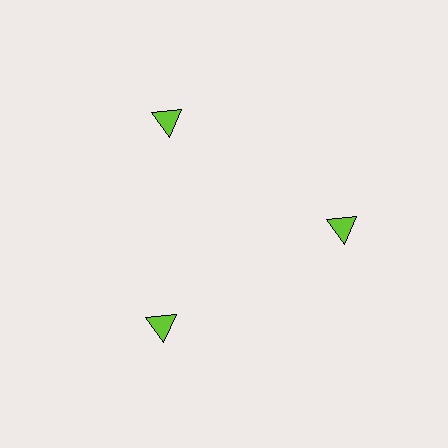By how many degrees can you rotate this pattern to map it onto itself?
The pattern maps onto itself every 120 degrees of rotation.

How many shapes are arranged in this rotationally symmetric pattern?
There are 3 shapes, arranged in 3 groups of 1.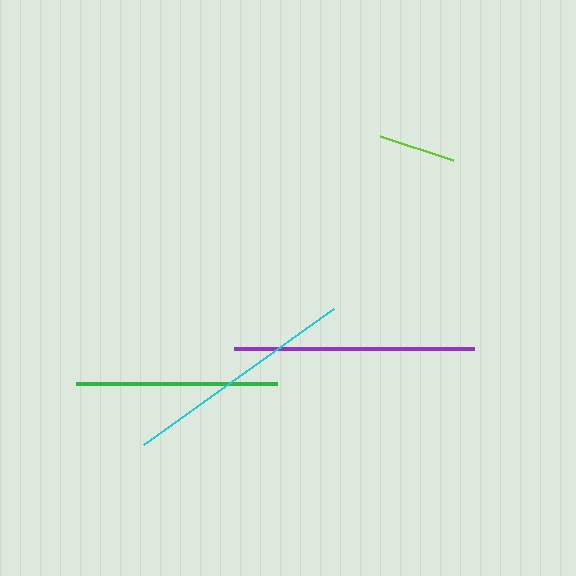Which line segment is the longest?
The purple line is the longest at approximately 240 pixels.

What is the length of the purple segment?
The purple segment is approximately 240 pixels long.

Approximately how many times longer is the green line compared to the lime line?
The green line is approximately 2.6 times the length of the lime line.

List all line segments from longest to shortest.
From longest to shortest: purple, cyan, green, lime.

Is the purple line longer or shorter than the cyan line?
The purple line is longer than the cyan line.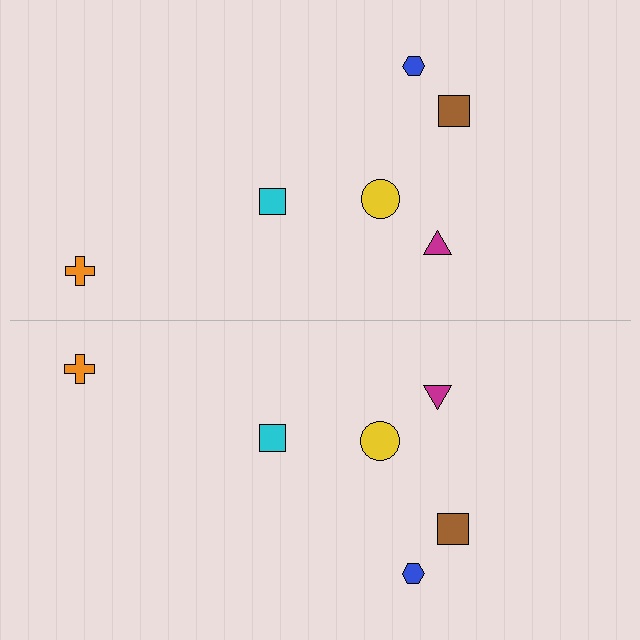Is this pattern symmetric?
Yes, this pattern has bilateral (reflection) symmetry.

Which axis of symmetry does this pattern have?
The pattern has a horizontal axis of symmetry running through the center of the image.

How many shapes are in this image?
There are 12 shapes in this image.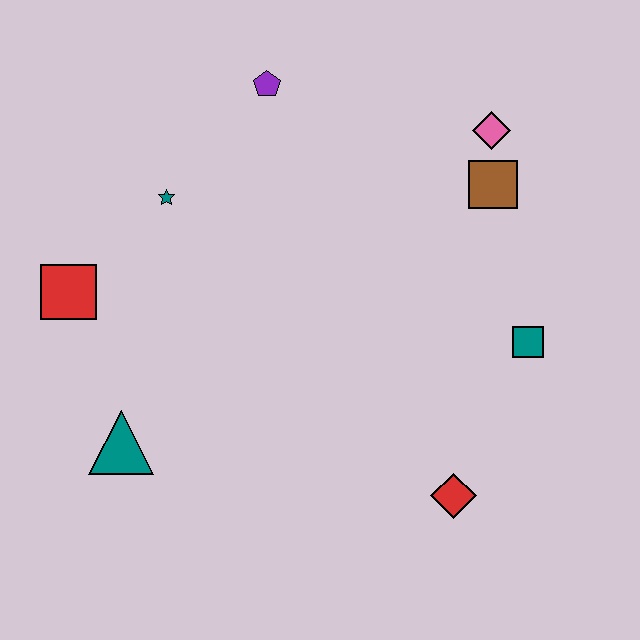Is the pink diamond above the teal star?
Yes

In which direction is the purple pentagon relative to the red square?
The purple pentagon is above the red square.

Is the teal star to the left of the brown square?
Yes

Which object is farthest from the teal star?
The red diamond is farthest from the teal star.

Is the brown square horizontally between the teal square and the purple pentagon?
Yes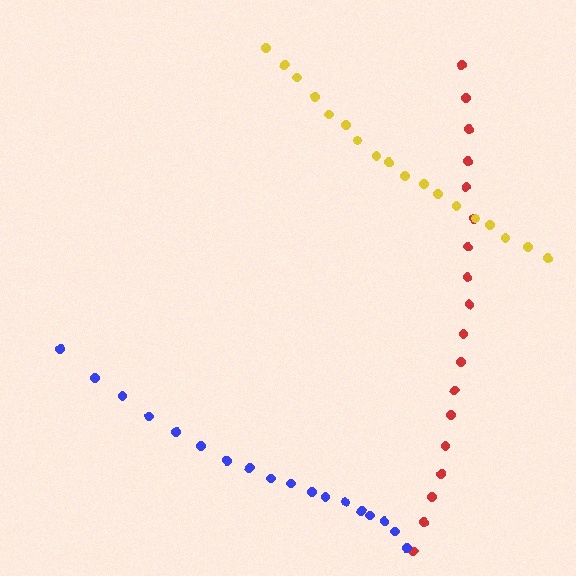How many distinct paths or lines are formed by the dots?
There are 3 distinct paths.